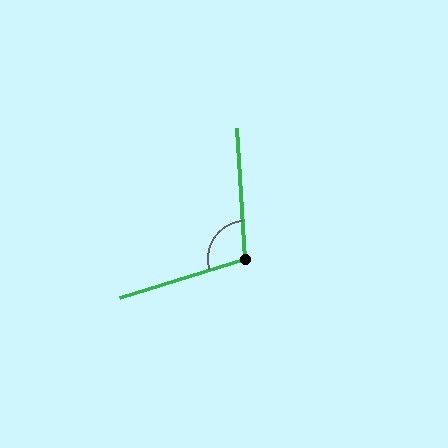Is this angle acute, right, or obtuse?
It is obtuse.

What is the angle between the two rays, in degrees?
Approximately 104 degrees.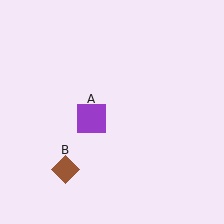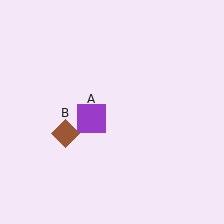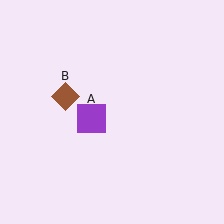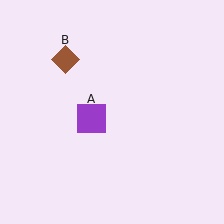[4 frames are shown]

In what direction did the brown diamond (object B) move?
The brown diamond (object B) moved up.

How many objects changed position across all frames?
1 object changed position: brown diamond (object B).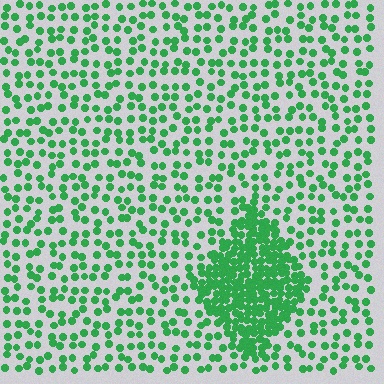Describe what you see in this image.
The image contains small green elements arranged at two different densities. A diamond-shaped region is visible where the elements are more densely packed than the surrounding area.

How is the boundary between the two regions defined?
The boundary is defined by a change in element density (approximately 2.9x ratio). All elements are the same color, size, and shape.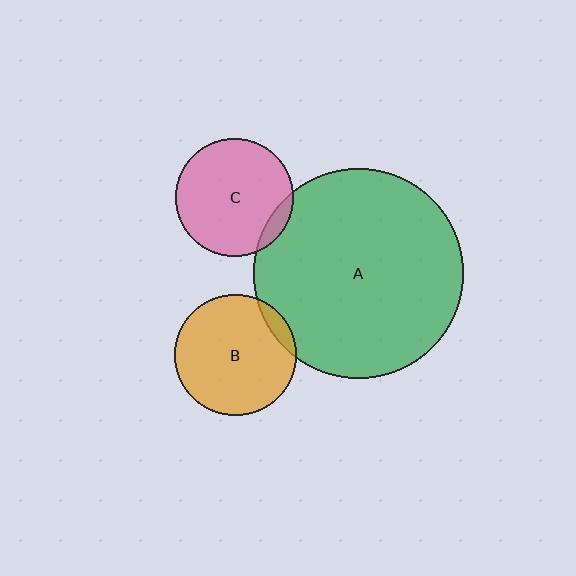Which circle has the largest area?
Circle A (green).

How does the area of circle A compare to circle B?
Approximately 3.0 times.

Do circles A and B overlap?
Yes.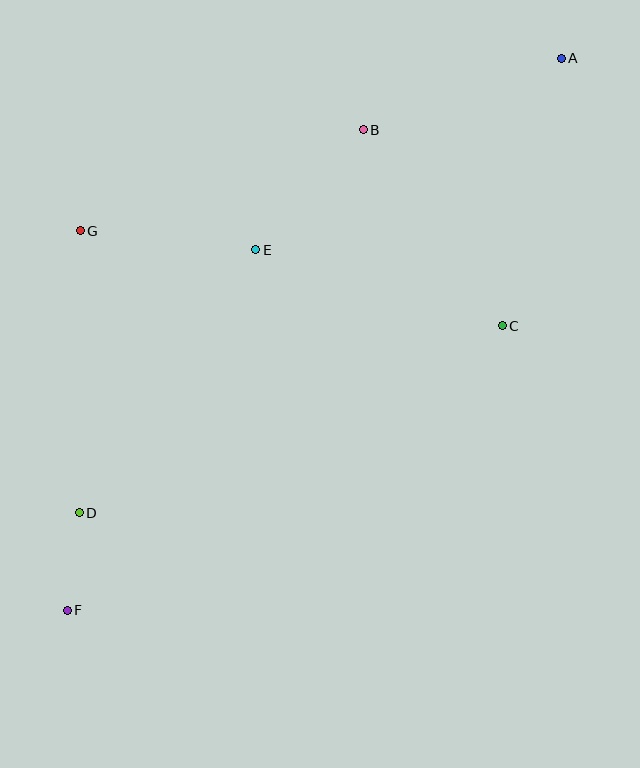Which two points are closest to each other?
Points D and F are closest to each other.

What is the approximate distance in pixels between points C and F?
The distance between C and F is approximately 520 pixels.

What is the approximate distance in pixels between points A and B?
The distance between A and B is approximately 211 pixels.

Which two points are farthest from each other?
Points A and F are farthest from each other.